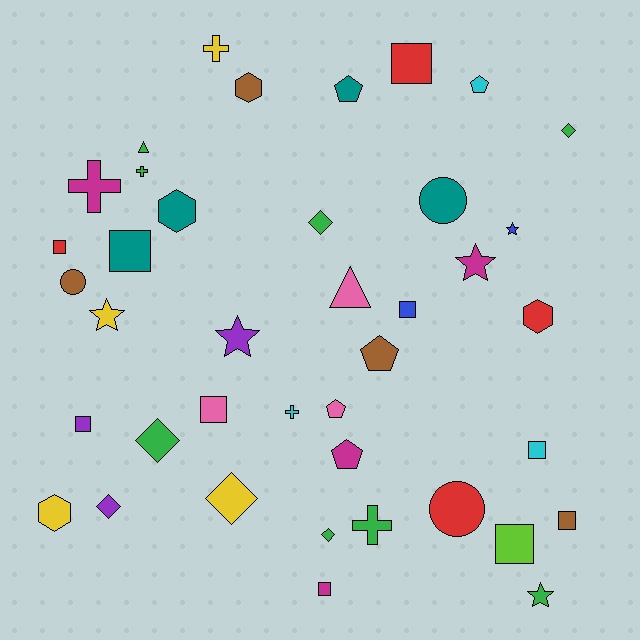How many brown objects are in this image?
There are 4 brown objects.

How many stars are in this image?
There are 5 stars.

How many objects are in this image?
There are 40 objects.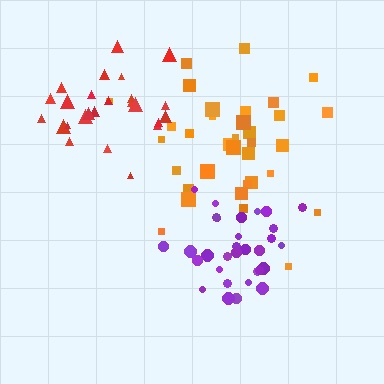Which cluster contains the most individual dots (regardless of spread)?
Orange (34).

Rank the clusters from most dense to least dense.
purple, red, orange.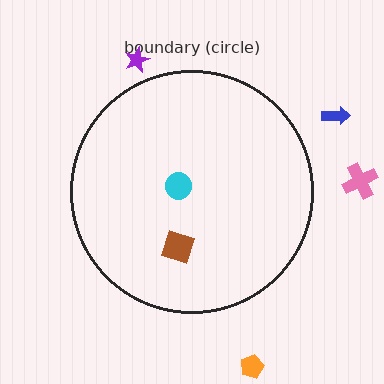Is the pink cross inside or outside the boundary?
Outside.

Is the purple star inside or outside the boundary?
Outside.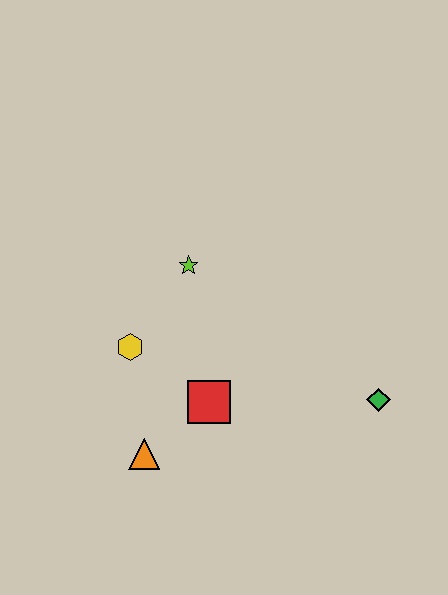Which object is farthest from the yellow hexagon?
The green diamond is farthest from the yellow hexagon.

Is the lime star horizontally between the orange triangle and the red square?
Yes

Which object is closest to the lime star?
The yellow hexagon is closest to the lime star.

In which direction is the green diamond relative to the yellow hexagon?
The green diamond is to the right of the yellow hexagon.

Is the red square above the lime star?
No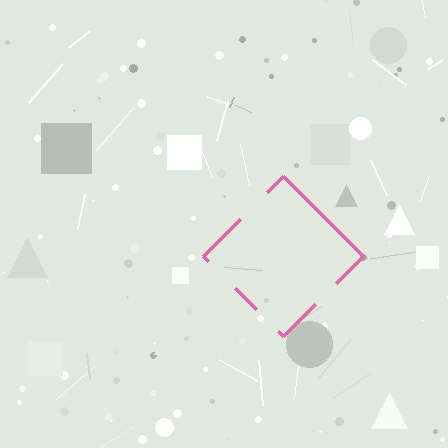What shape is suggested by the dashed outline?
The dashed outline suggests a diamond.